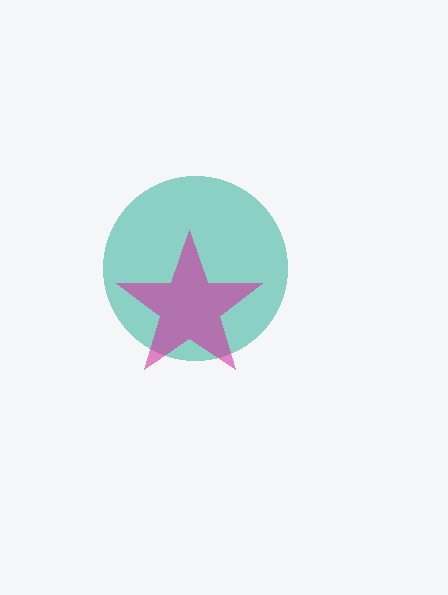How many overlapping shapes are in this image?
There are 2 overlapping shapes in the image.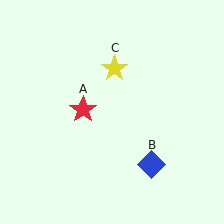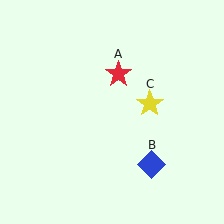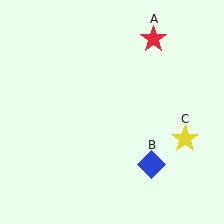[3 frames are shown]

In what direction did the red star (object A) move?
The red star (object A) moved up and to the right.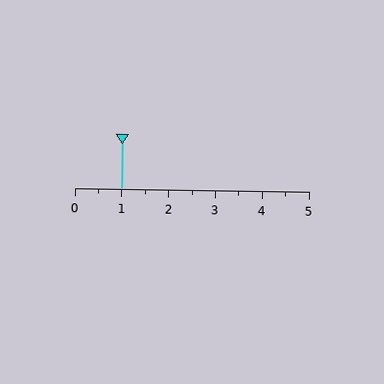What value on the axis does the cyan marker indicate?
The marker indicates approximately 1.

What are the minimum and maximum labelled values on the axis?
The axis runs from 0 to 5.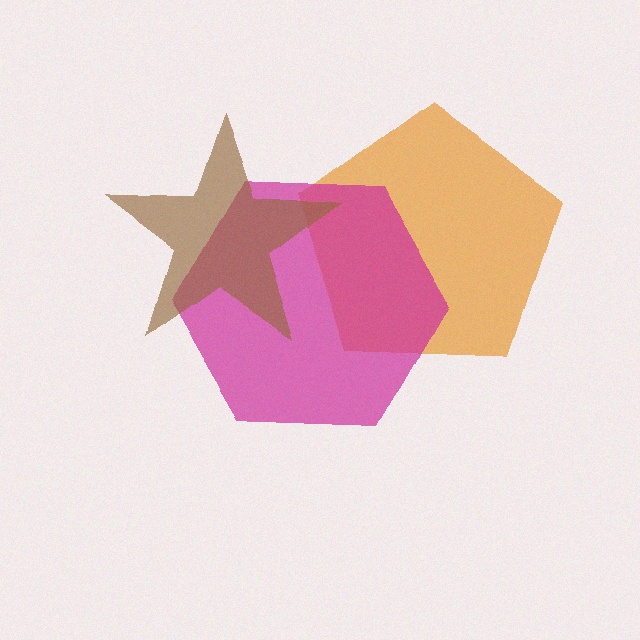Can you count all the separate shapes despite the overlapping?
Yes, there are 3 separate shapes.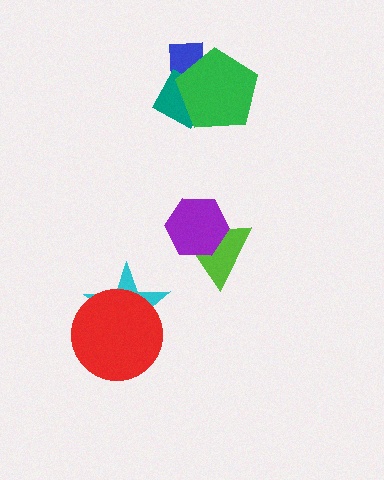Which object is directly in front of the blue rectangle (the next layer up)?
The teal diamond is directly in front of the blue rectangle.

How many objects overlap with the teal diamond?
2 objects overlap with the teal diamond.